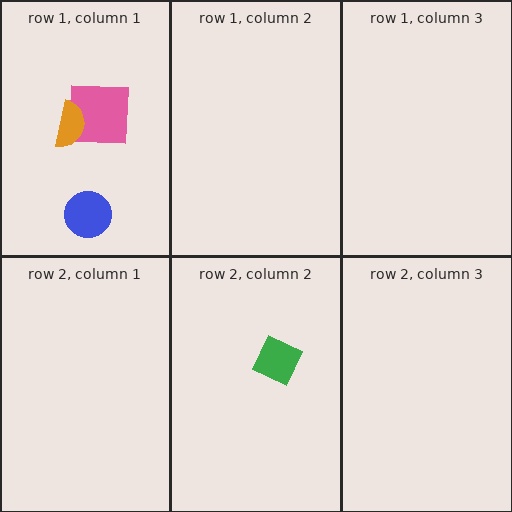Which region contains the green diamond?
The row 2, column 2 region.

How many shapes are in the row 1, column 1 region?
3.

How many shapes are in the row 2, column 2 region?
1.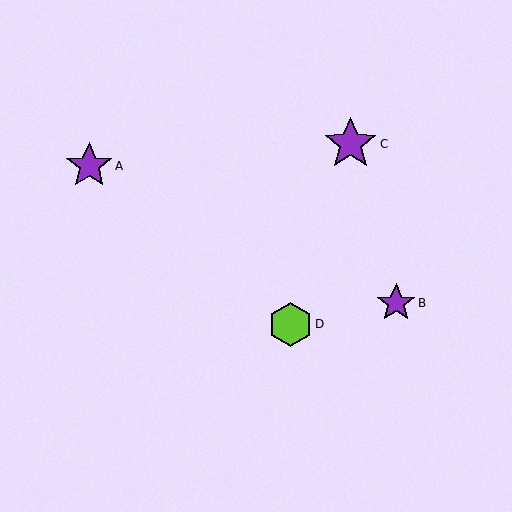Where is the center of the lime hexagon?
The center of the lime hexagon is at (290, 324).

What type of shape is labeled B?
Shape B is a purple star.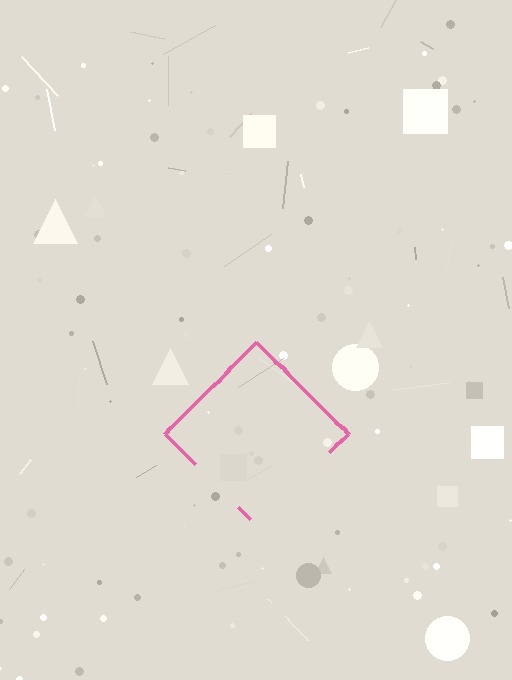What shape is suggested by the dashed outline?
The dashed outline suggests a diamond.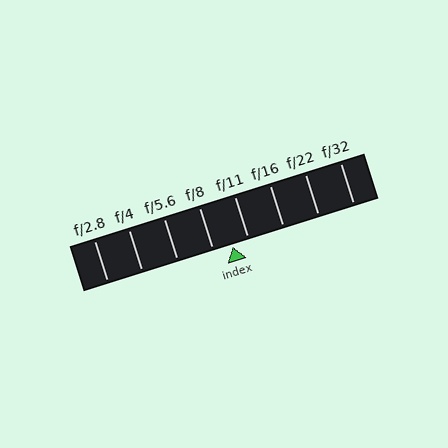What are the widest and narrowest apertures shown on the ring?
The widest aperture shown is f/2.8 and the narrowest is f/32.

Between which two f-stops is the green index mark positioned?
The index mark is between f/8 and f/11.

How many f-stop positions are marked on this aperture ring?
There are 8 f-stop positions marked.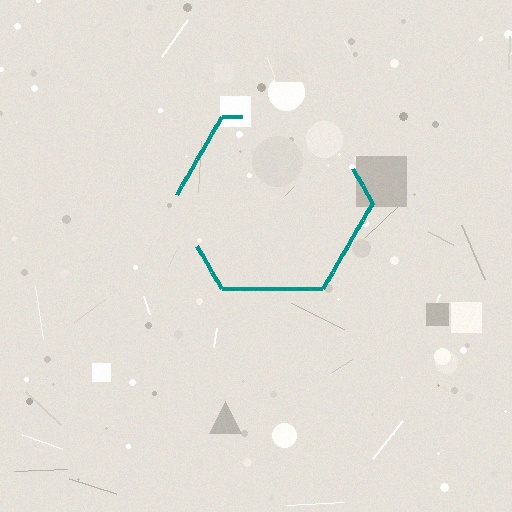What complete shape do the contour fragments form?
The contour fragments form a hexagon.